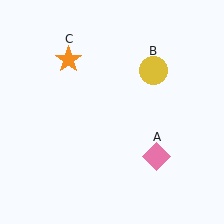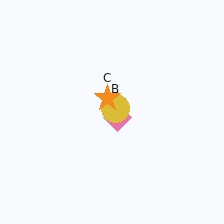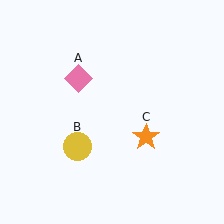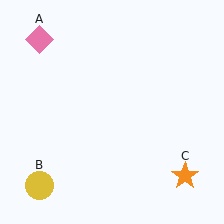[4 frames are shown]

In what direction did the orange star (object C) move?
The orange star (object C) moved down and to the right.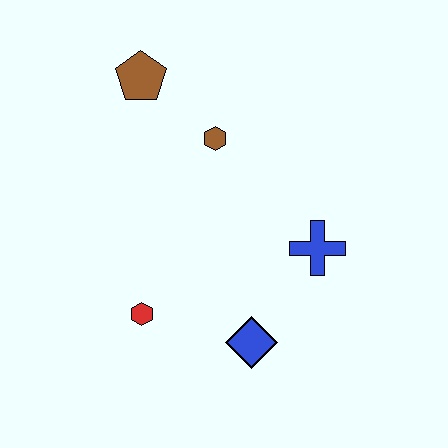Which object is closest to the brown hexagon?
The brown pentagon is closest to the brown hexagon.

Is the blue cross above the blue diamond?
Yes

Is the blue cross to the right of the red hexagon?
Yes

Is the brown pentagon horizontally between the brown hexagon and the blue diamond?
No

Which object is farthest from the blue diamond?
The brown pentagon is farthest from the blue diamond.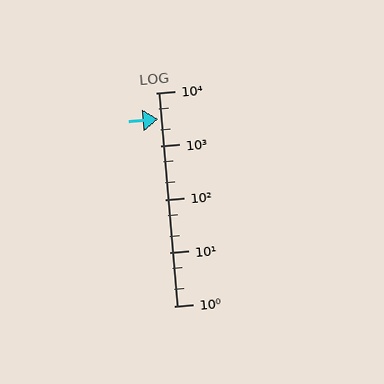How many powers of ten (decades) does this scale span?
The scale spans 4 decades, from 1 to 10000.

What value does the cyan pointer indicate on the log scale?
The pointer indicates approximately 3200.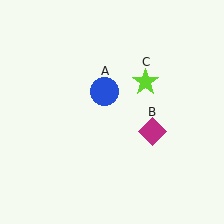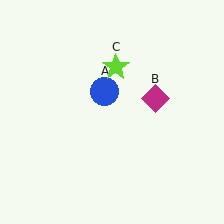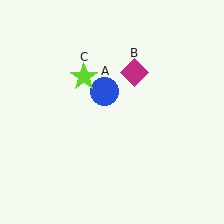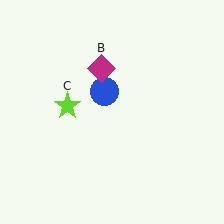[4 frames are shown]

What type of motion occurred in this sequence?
The magenta diamond (object B), lime star (object C) rotated counterclockwise around the center of the scene.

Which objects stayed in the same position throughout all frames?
Blue circle (object A) remained stationary.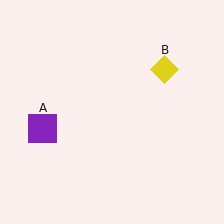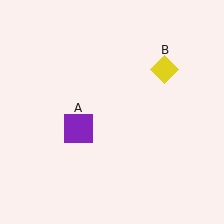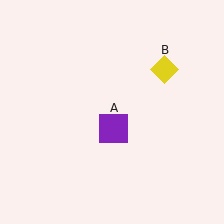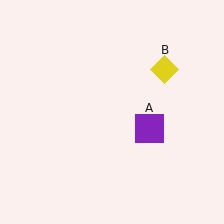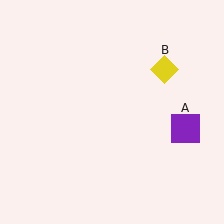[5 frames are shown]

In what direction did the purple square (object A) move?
The purple square (object A) moved right.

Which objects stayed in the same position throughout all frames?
Yellow diamond (object B) remained stationary.